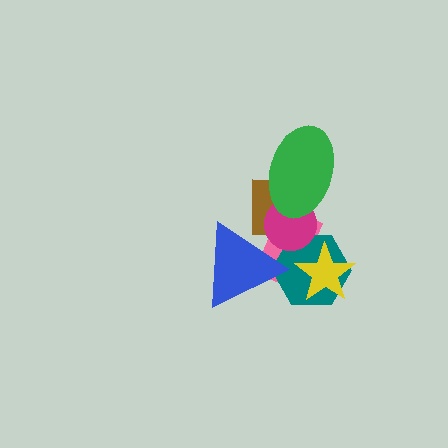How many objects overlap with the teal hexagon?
5 objects overlap with the teal hexagon.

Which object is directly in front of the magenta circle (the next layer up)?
The green ellipse is directly in front of the magenta circle.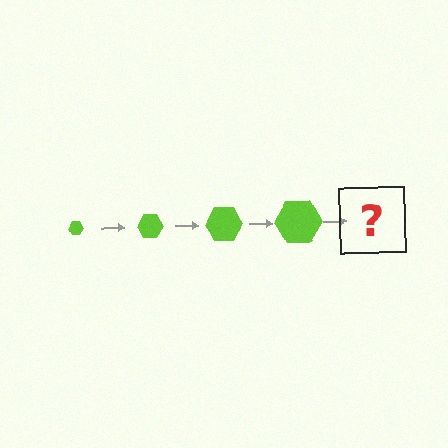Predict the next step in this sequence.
The next step is a lime hexagon, larger than the previous one.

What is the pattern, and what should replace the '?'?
The pattern is that the hexagon gets progressively larger each step. The '?' should be a lime hexagon, larger than the previous one.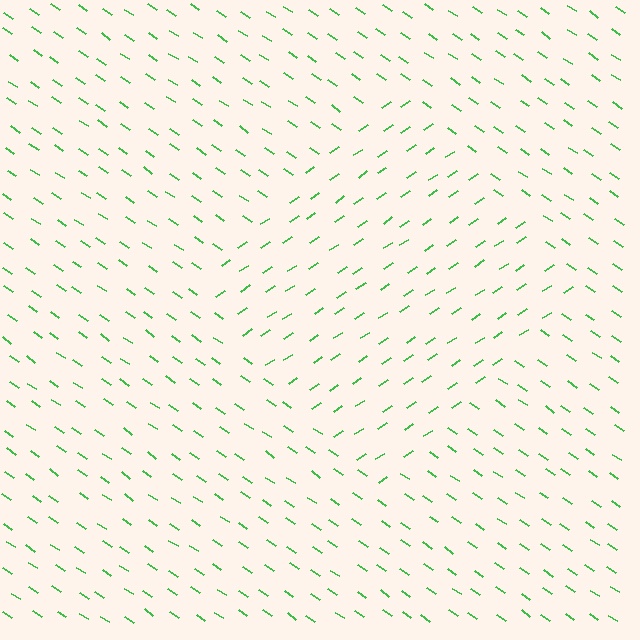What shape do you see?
I see a diamond.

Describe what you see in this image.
The image is filled with small green line segments. A diamond region in the image has lines oriented differently from the surrounding lines, creating a visible texture boundary.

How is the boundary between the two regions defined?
The boundary is defined purely by a change in line orientation (approximately 67 degrees difference). All lines are the same color and thickness.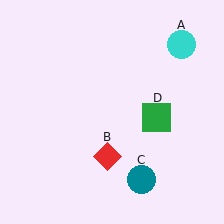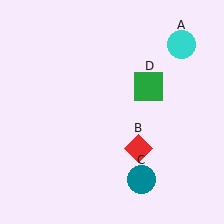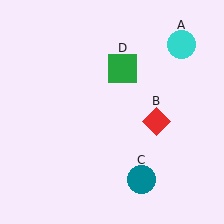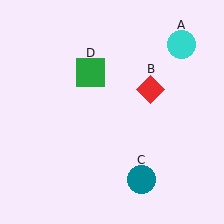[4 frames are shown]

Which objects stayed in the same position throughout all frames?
Cyan circle (object A) and teal circle (object C) remained stationary.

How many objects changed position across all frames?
2 objects changed position: red diamond (object B), green square (object D).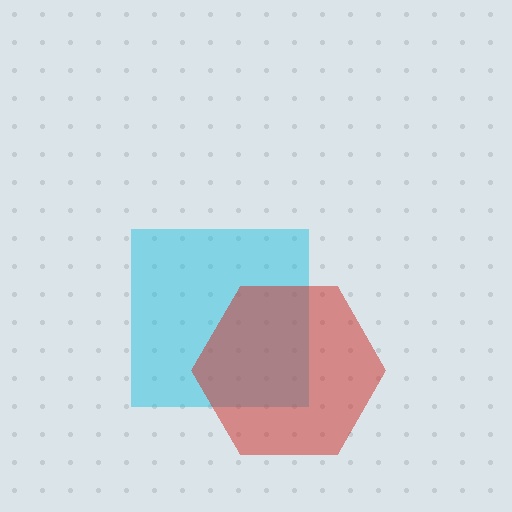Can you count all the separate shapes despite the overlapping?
Yes, there are 2 separate shapes.